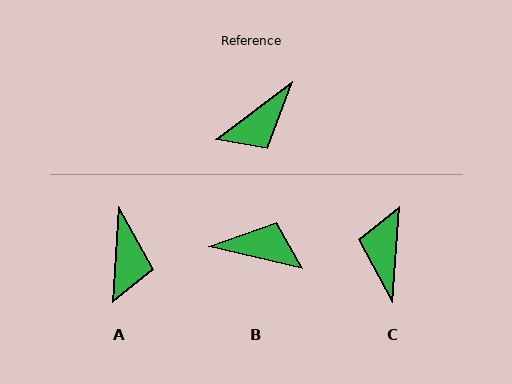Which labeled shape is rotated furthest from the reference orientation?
C, about 131 degrees away.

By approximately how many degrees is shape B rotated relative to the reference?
Approximately 130 degrees counter-clockwise.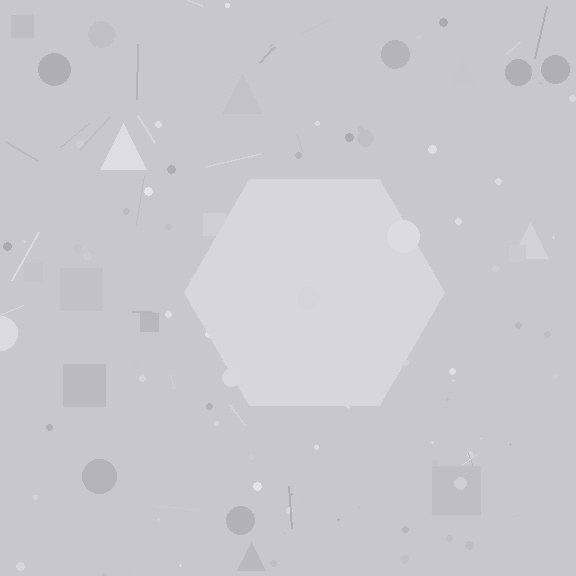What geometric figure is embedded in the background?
A hexagon is embedded in the background.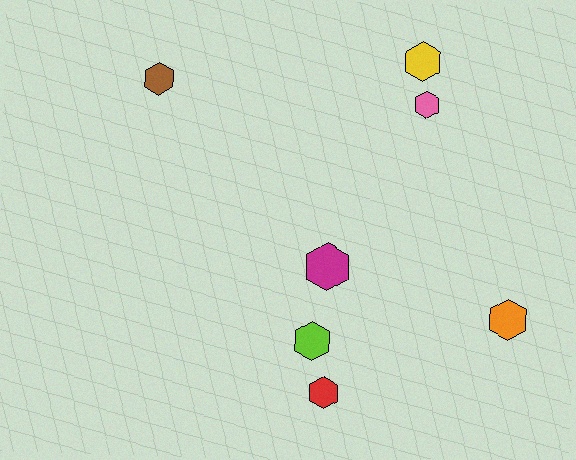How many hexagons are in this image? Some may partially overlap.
There are 7 hexagons.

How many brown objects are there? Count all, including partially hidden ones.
There is 1 brown object.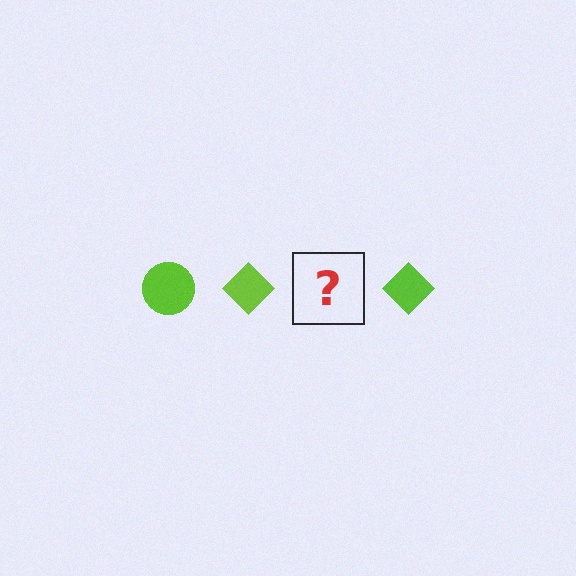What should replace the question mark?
The question mark should be replaced with a lime circle.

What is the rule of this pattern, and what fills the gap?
The rule is that the pattern cycles through circle, diamond shapes in lime. The gap should be filled with a lime circle.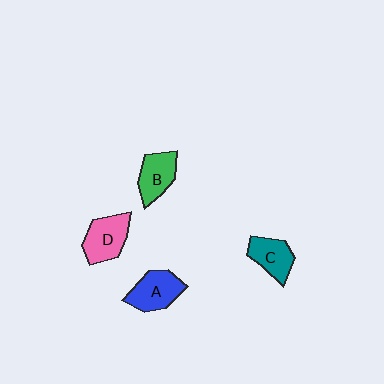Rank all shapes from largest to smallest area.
From largest to smallest: D (pink), A (blue), B (green), C (teal).